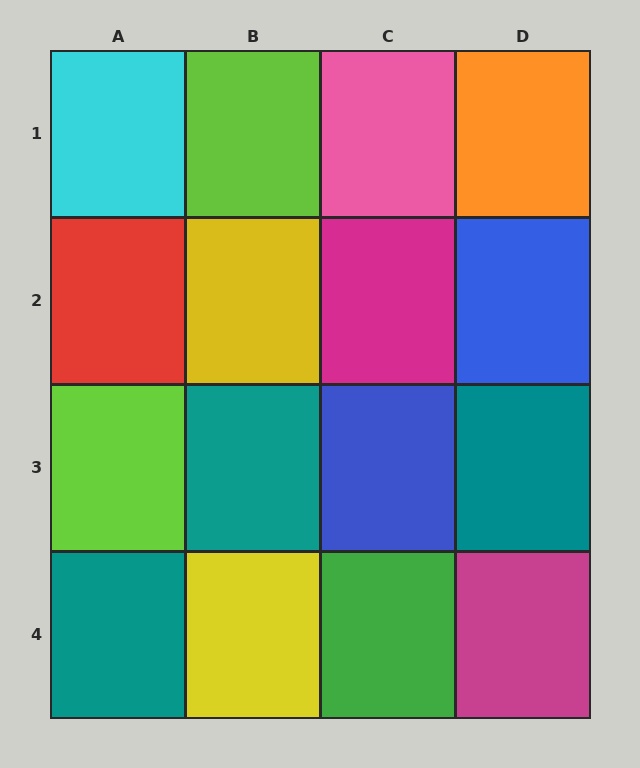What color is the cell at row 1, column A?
Cyan.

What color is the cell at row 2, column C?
Magenta.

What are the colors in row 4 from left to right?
Teal, yellow, green, magenta.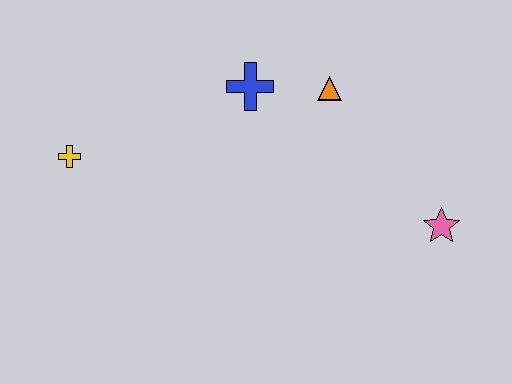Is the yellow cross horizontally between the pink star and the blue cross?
No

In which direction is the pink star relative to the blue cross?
The pink star is to the right of the blue cross.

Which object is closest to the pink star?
The orange triangle is closest to the pink star.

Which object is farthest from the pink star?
The yellow cross is farthest from the pink star.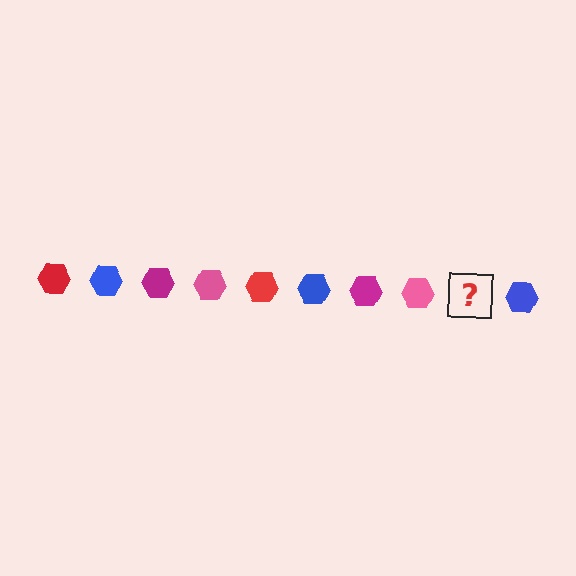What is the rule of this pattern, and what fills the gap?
The rule is that the pattern cycles through red, blue, magenta, pink hexagons. The gap should be filled with a red hexagon.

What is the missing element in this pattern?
The missing element is a red hexagon.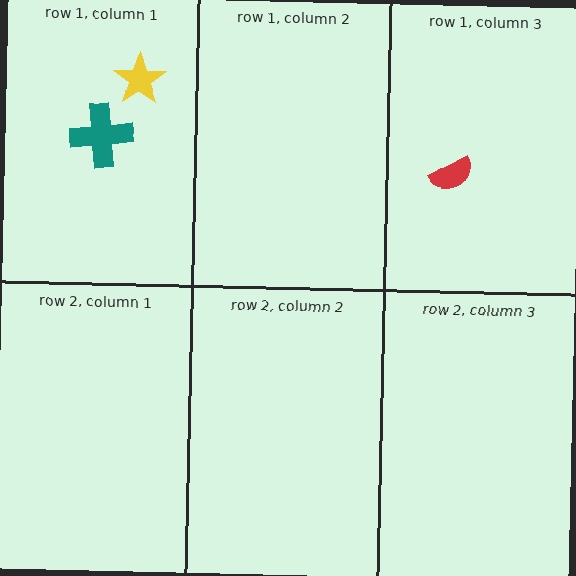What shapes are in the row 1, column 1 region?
The yellow star, the teal cross.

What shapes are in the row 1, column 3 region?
The red semicircle.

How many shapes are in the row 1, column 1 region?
2.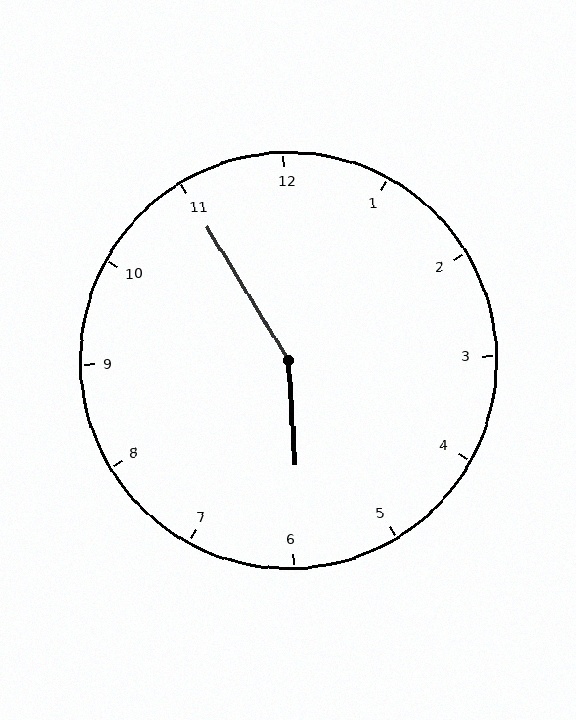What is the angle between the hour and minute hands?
Approximately 152 degrees.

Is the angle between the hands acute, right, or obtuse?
It is obtuse.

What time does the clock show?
5:55.